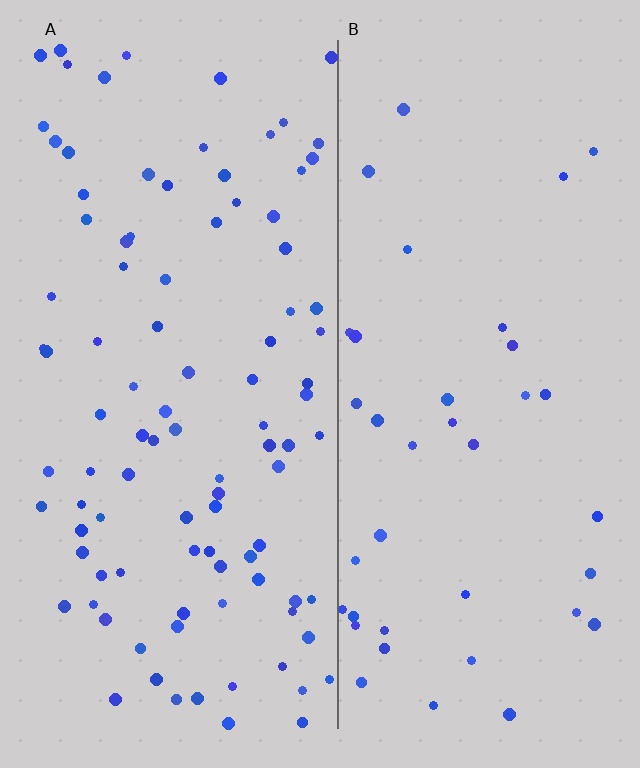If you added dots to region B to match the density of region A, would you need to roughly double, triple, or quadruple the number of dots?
Approximately triple.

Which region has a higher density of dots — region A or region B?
A (the left).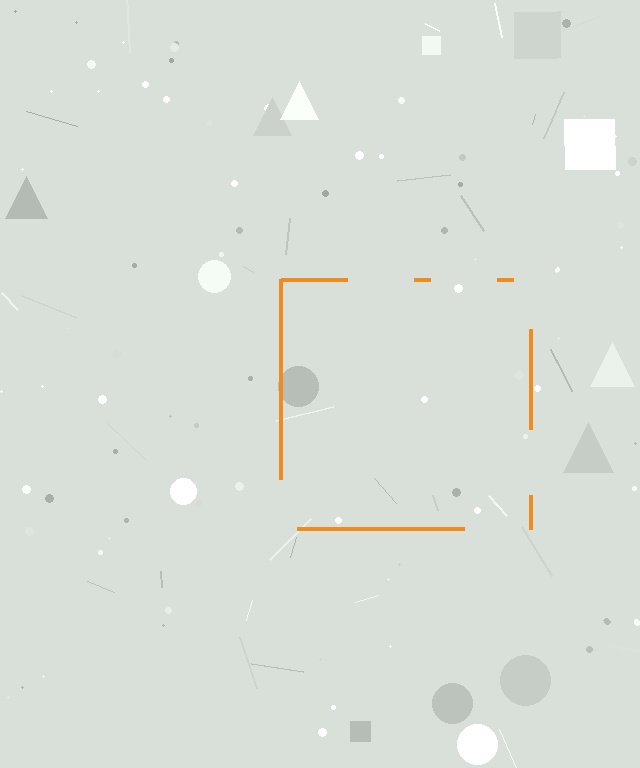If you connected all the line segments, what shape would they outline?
They would outline a square.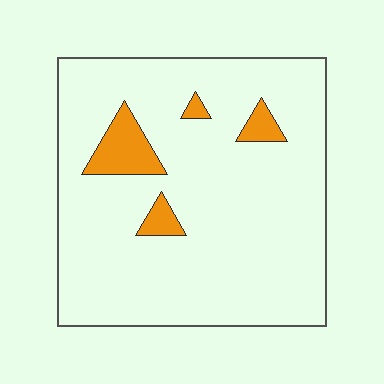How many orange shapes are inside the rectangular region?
4.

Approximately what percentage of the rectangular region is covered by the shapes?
Approximately 10%.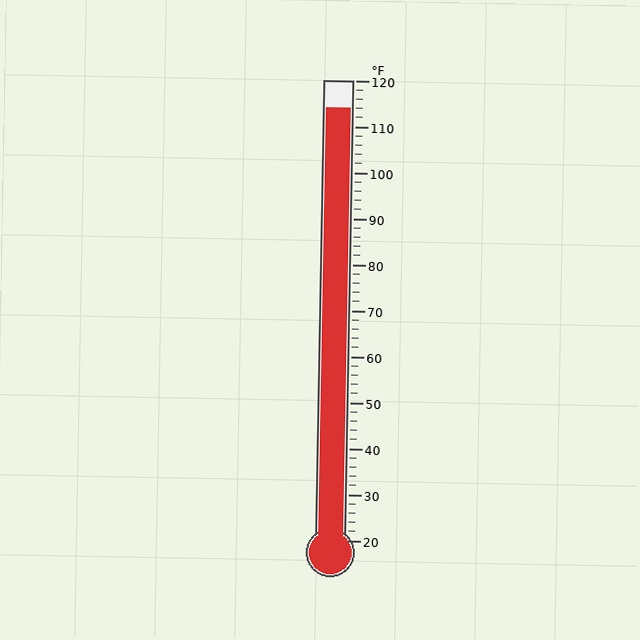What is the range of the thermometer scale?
The thermometer scale ranges from 20°F to 120°F.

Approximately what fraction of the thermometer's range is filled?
The thermometer is filled to approximately 95% of its range.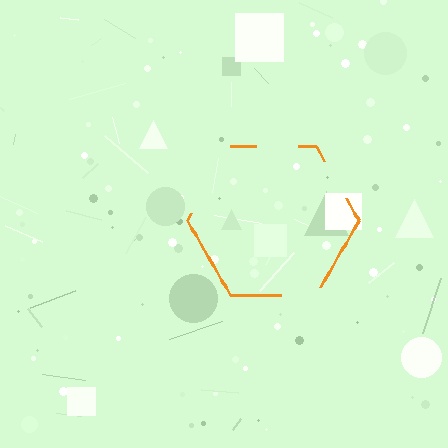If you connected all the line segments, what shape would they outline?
They would outline a hexagon.